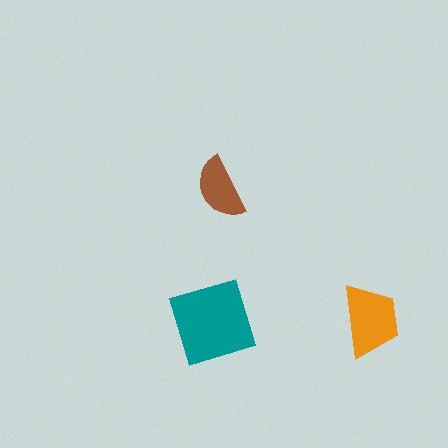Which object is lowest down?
The teal diamond is bottommost.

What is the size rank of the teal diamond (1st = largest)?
1st.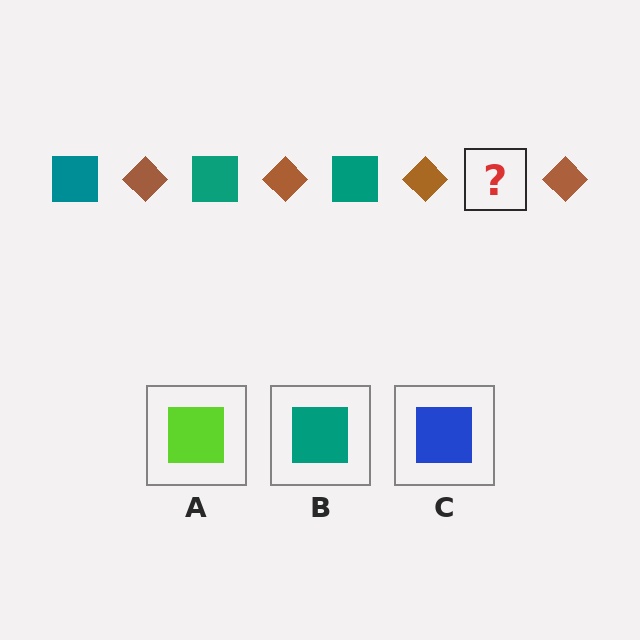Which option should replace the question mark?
Option B.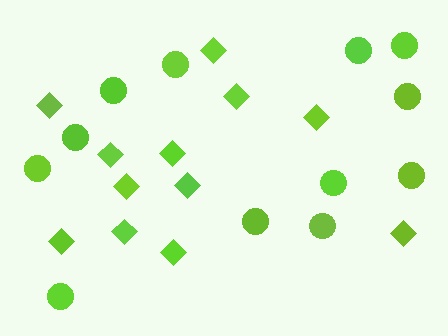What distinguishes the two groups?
There are 2 groups: one group of diamonds (12) and one group of circles (12).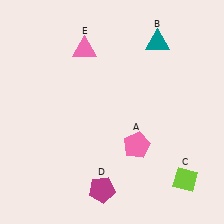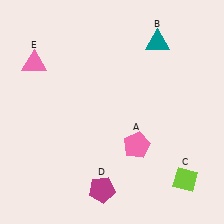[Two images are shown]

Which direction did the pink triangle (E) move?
The pink triangle (E) moved left.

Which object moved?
The pink triangle (E) moved left.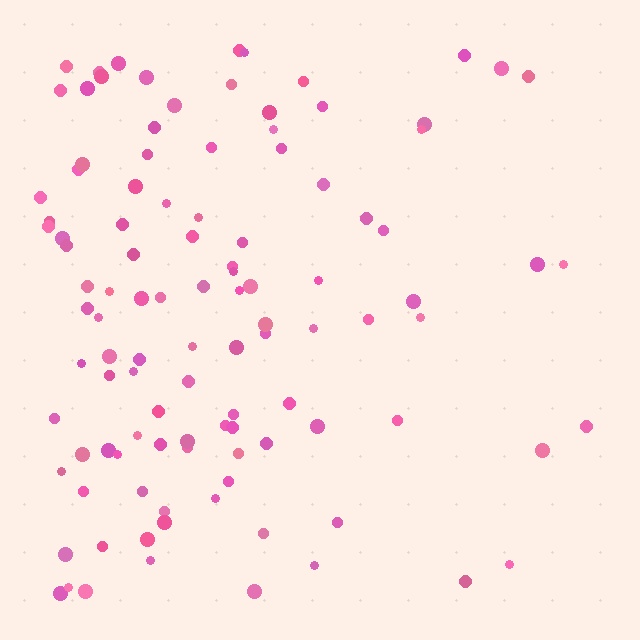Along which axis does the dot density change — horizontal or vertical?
Horizontal.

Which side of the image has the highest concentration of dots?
The left.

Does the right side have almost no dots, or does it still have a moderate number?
Still a moderate number, just noticeably fewer than the left.